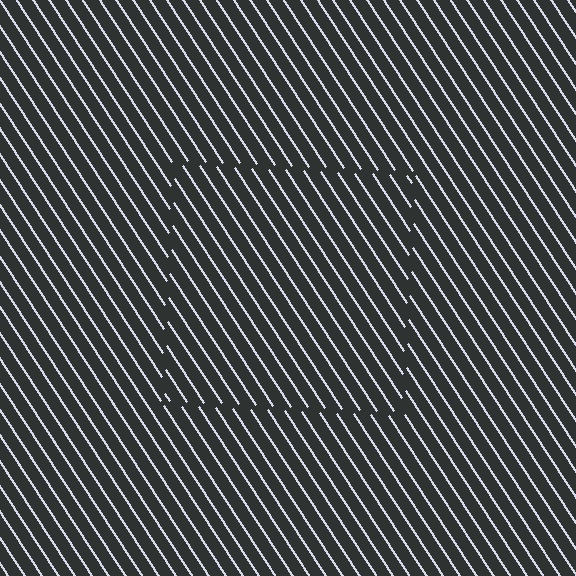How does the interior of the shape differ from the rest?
The interior of the shape contains the same grating, shifted by half a period — the contour is defined by the phase discontinuity where line-ends from the inner and outer gratings abut.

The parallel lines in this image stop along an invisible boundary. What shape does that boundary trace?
An illusory square. The interior of the shape contains the same grating, shifted by half a period — the contour is defined by the phase discontinuity where line-ends from the inner and outer gratings abut.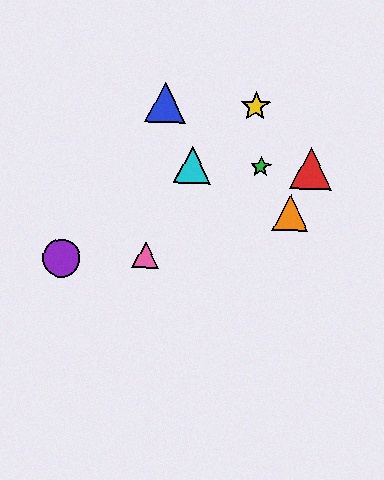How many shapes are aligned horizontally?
3 shapes (the red triangle, the green star, the cyan triangle) are aligned horizontally.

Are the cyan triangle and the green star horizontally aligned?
Yes, both are at y≈165.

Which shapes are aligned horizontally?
The red triangle, the green star, the cyan triangle are aligned horizontally.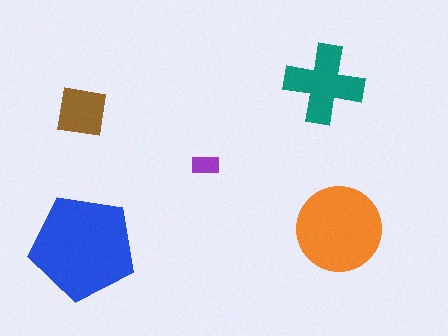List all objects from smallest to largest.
The purple rectangle, the brown square, the teal cross, the orange circle, the blue pentagon.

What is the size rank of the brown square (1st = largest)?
4th.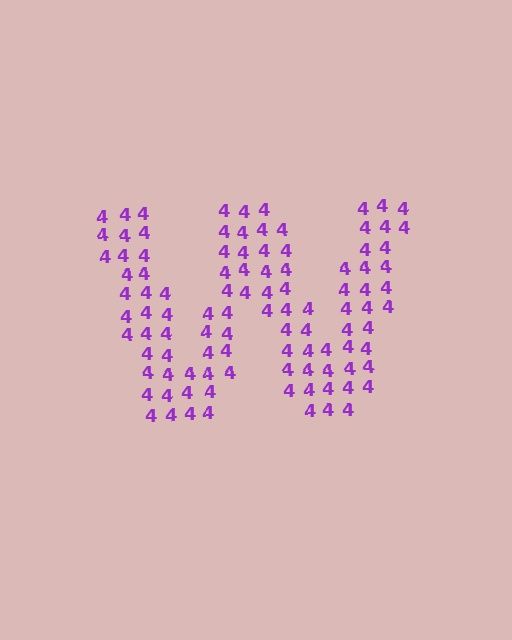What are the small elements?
The small elements are digit 4's.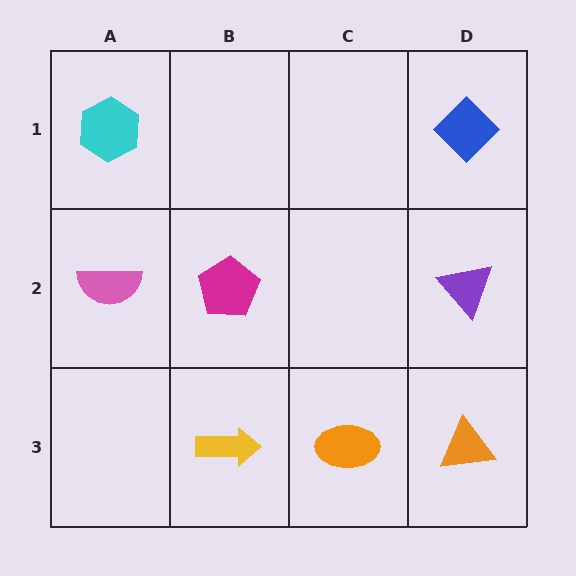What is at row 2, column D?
A purple triangle.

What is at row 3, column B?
A yellow arrow.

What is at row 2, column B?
A magenta pentagon.